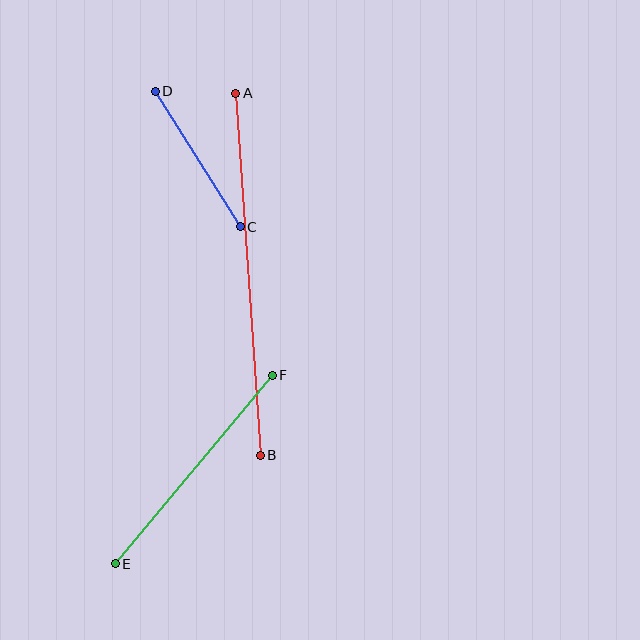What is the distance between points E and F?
The distance is approximately 245 pixels.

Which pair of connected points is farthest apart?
Points A and B are farthest apart.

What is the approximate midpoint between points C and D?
The midpoint is at approximately (198, 159) pixels.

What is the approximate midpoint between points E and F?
The midpoint is at approximately (194, 469) pixels.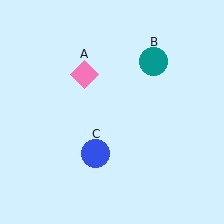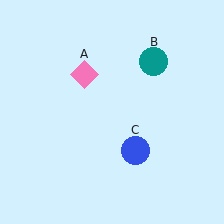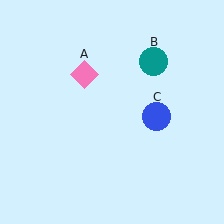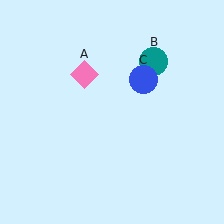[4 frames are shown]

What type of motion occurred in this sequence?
The blue circle (object C) rotated counterclockwise around the center of the scene.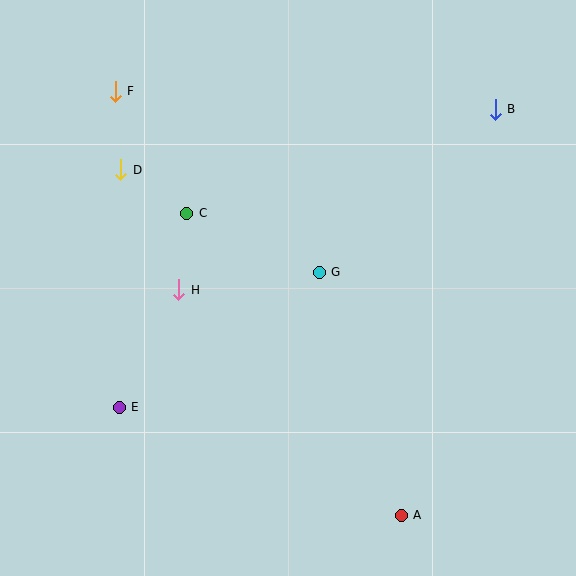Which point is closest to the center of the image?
Point G at (319, 272) is closest to the center.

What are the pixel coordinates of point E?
Point E is at (119, 407).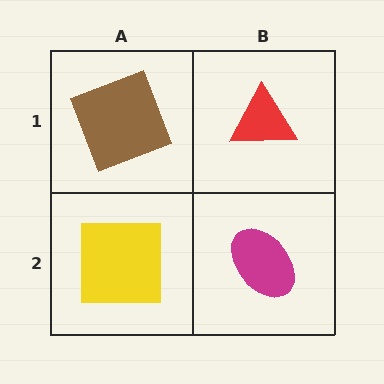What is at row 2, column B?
A magenta ellipse.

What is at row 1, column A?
A brown square.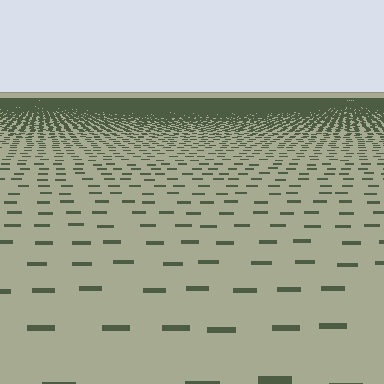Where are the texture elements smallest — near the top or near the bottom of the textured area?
Near the top.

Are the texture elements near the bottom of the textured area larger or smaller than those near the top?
Larger. Near the bottom, elements are closer to the viewer and appear at a bigger on-screen size.